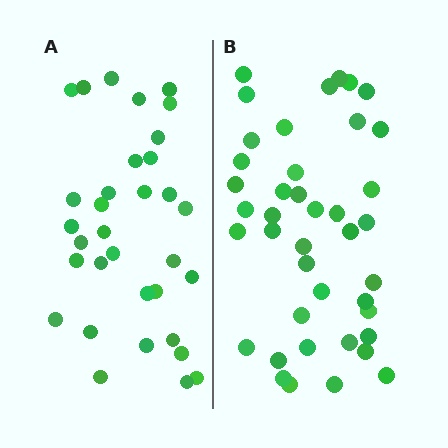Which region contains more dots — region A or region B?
Region B (the right region) has more dots.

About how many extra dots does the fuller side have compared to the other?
Region B has roughly 8 or so more dots than region A.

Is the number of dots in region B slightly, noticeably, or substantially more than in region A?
Region B has only slightly more — the two regions are fairly close. The ratio is roughly 1.2 to 1.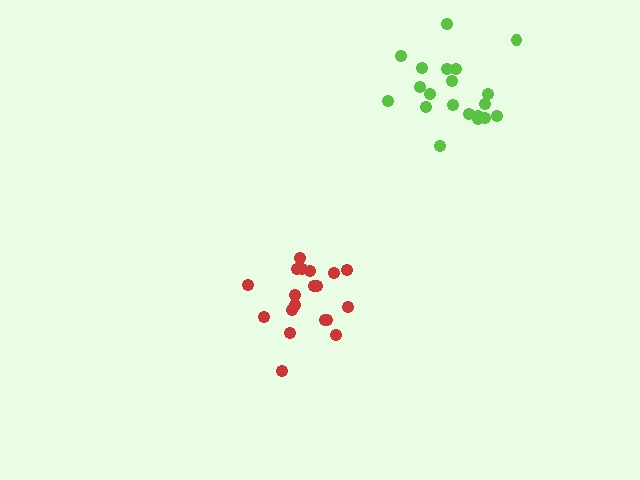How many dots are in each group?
Group 1: 19 dots, Group 2: 20 dots (39 total).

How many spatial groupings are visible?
There are 2 spatial groupings.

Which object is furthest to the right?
The lime cluster is rightmost.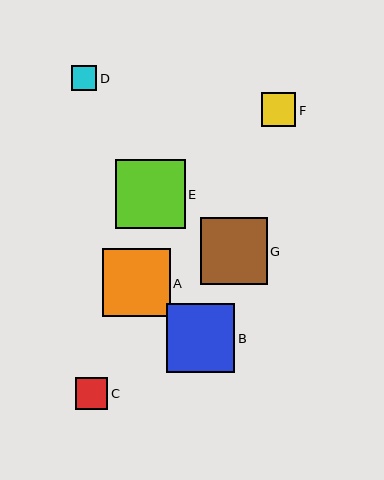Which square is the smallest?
Square D is the smallest with a size of approximately 25 pixels.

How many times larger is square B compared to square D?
Square B is approximately 2.8 times the size of square D.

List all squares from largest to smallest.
From largest to smallest: E, B, A, G, F, C, D.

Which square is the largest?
Square E is the largest with a size of approximately 70 pixels.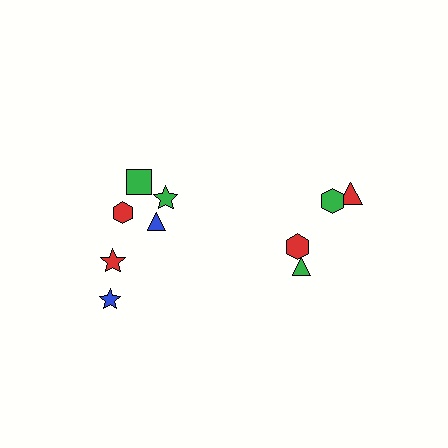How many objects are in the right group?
There are 4 objects.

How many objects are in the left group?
There are 6 objects.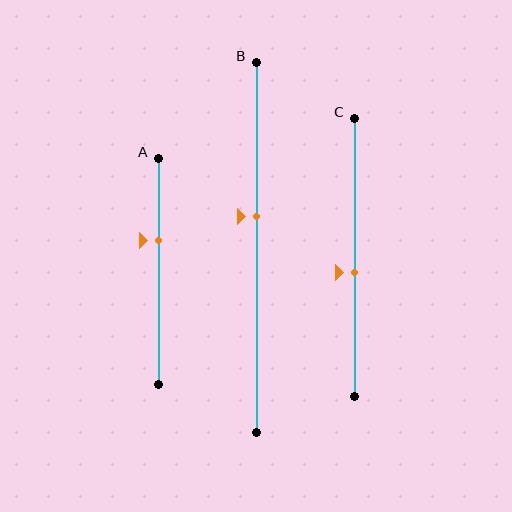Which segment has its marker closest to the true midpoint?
Segment C has its marker closest to the true midpoint.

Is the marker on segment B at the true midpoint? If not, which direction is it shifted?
No, the marker on segment B is shifted upward by about 9% of the segment length.